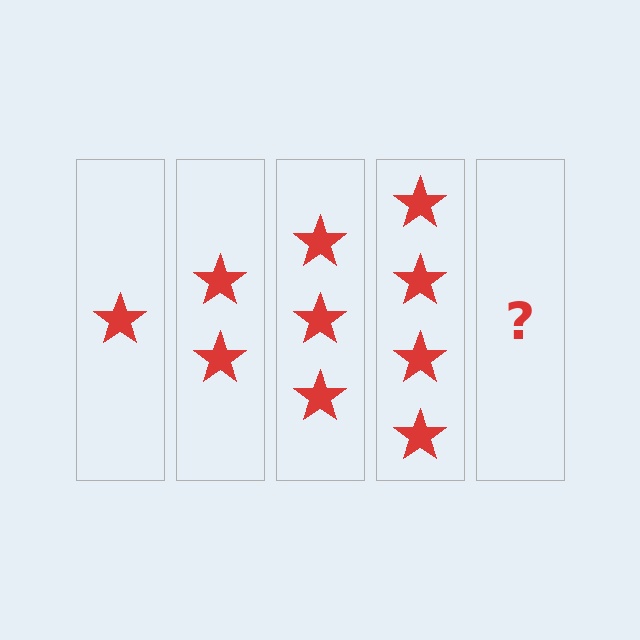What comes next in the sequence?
The next element should be 5 stars.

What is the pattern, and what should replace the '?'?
The pattern is that each step adds one more star. The '?' should be 5 stars.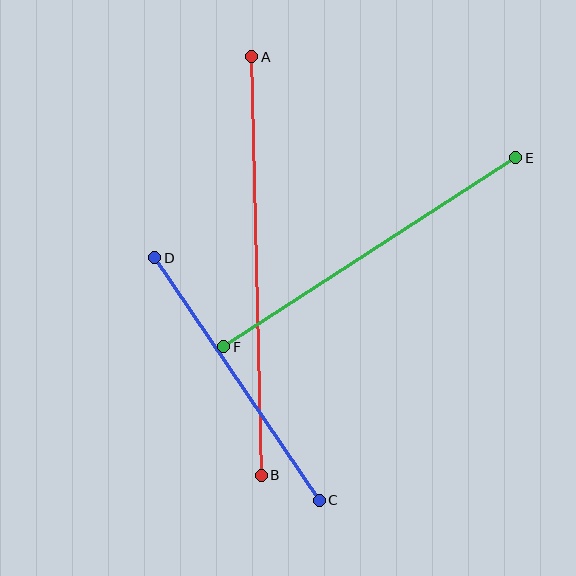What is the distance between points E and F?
The distance is approximately 348 pixels.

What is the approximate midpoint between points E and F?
The midpoint is at approximately (370, 252) pixels.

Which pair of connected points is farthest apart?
Points A and B are farthest apart.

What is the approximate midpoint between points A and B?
The midpoint is at approximately (256, 266) pixels.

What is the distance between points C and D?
The distance is approximately 293 pixels.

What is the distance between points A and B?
The distance is approximately 419 pixels.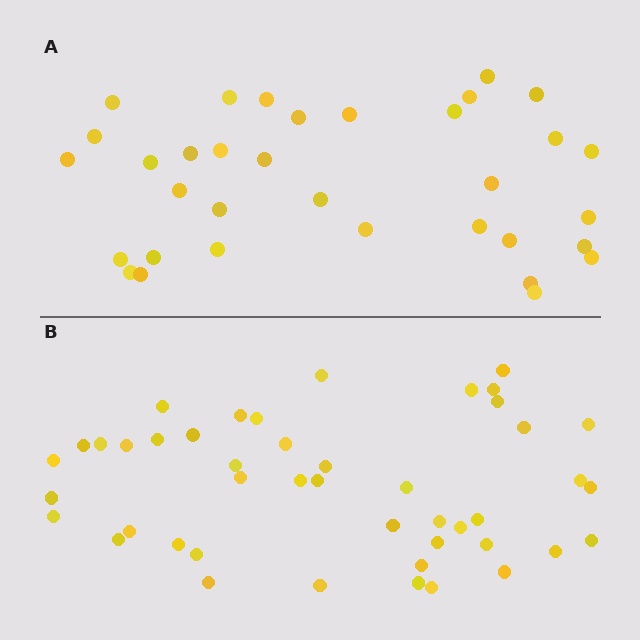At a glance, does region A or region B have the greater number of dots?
Region B (the bottom region) has more dots.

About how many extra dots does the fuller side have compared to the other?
Region B has roughly 12 or so more dots than region A.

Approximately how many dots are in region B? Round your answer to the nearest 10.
About 40 dots. (The exact count is 45, which rounds to 40.)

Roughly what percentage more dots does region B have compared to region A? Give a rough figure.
About 30% more.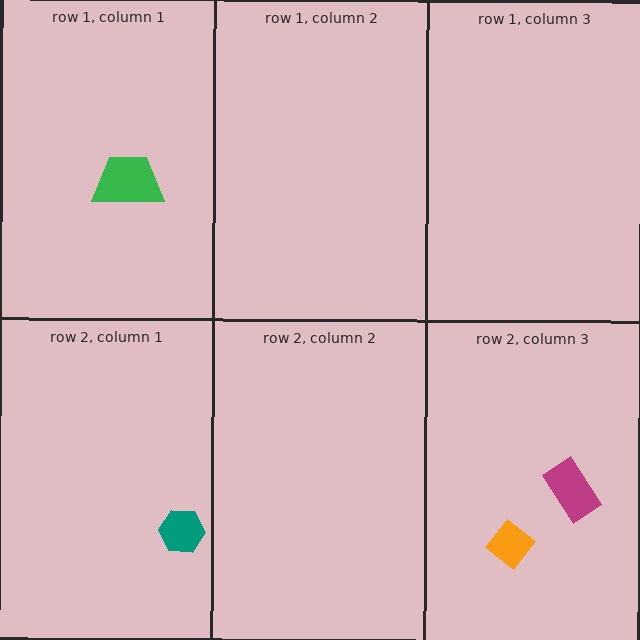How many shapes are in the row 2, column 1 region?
1.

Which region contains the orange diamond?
The row 2, column 3 region.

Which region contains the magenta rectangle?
The row 2, column 3 region.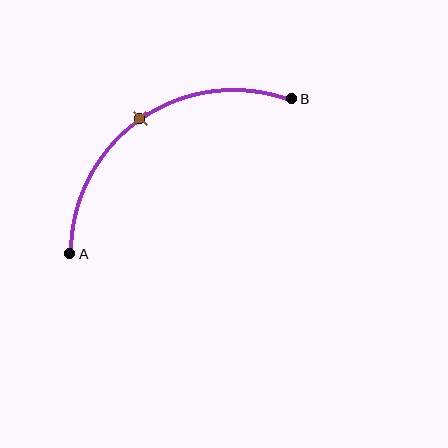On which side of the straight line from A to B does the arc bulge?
The arc bulges above and to the left of the straight line connecting A and B.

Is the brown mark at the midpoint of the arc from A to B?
Yes. The brown mark lies on the arc at equal arc-length from both A and B — it is the arc midpoint.